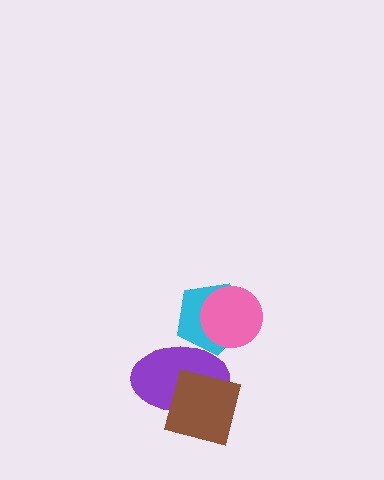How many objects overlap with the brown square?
1 object overlaps with the brown square.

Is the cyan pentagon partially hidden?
Yes, it is partially covered by another shape.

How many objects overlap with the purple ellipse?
2 objects overlap with the purple ellipse.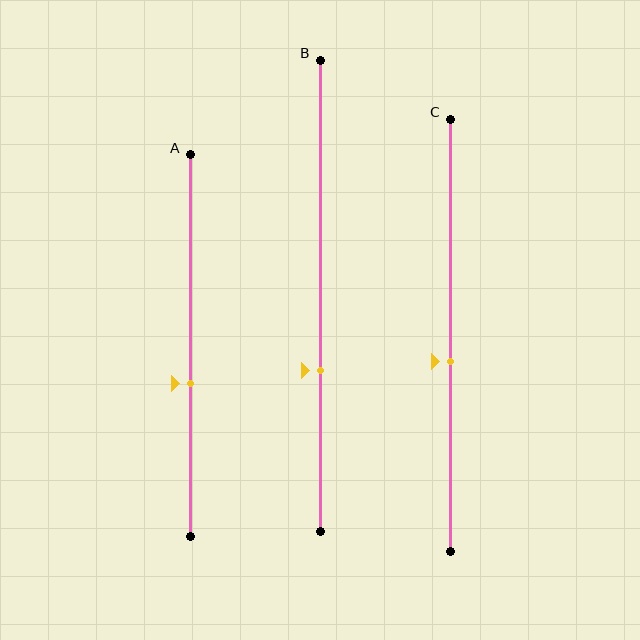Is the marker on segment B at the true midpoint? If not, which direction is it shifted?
No, the marker on segment B is shifted downward by about 16% of the segment length.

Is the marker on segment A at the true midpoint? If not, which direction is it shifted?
No, the marker on segment A is shifted downward by about 10% of the segment length.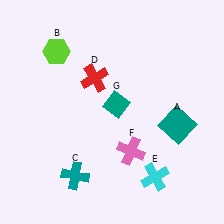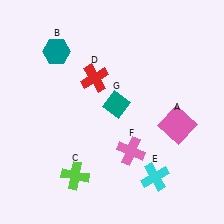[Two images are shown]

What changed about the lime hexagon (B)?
In Image 1, B is lime. In Image 2, it changed to teal.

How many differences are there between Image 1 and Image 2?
There are 3 differences between the two images.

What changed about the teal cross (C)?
In Image 1, C is teal. In Image 2, it changed to lime.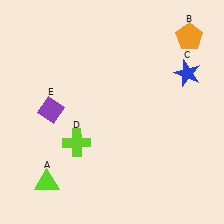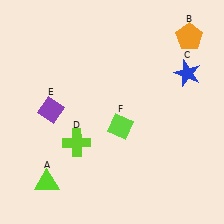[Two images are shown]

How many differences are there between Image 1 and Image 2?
There is 1 difference between the two images.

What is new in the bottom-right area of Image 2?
A lime diamond (F) was added in the bottom-right area of Image 2.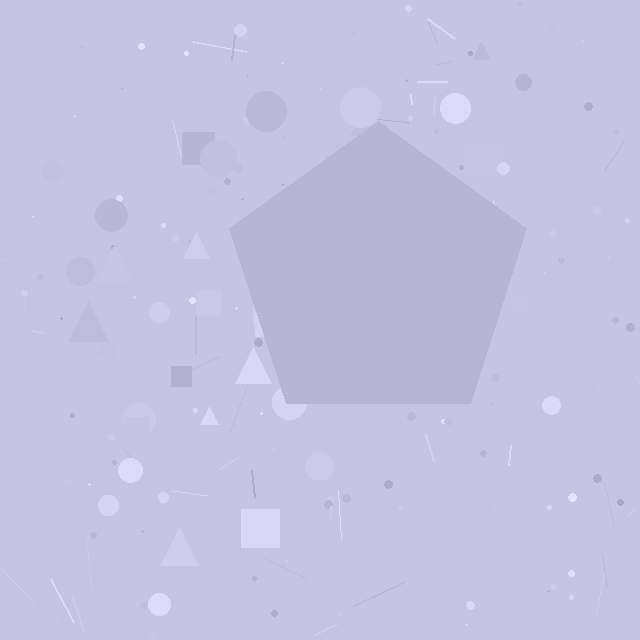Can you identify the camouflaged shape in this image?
The camouflaged shape is a pentagon.